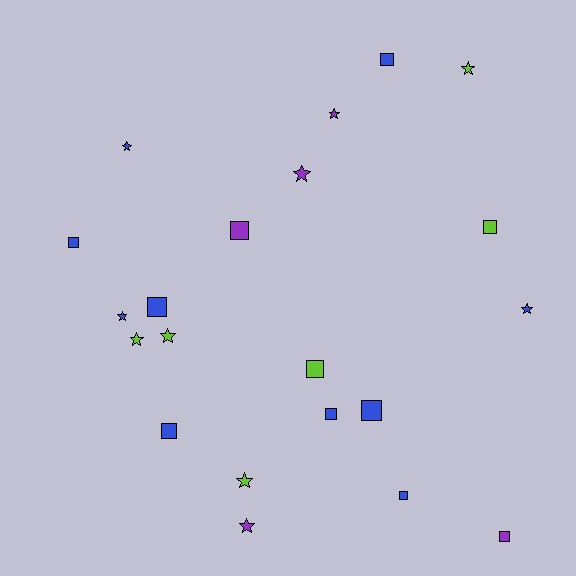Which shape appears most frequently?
Square, with 11 objects.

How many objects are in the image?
There are 21 objects.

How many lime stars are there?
There are 4 lime stars.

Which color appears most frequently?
Blue, with 10 objects.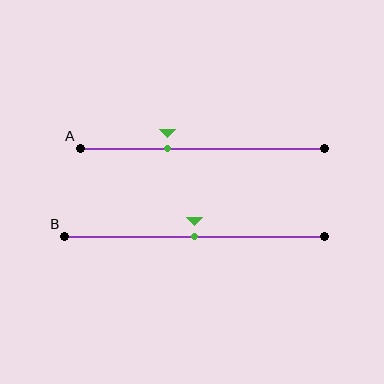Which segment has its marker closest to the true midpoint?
Segment B has its marker closest to the true midpoint.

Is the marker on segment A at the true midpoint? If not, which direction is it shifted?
No, the marker on segment A is shifted to the left by about 14% of the segment length.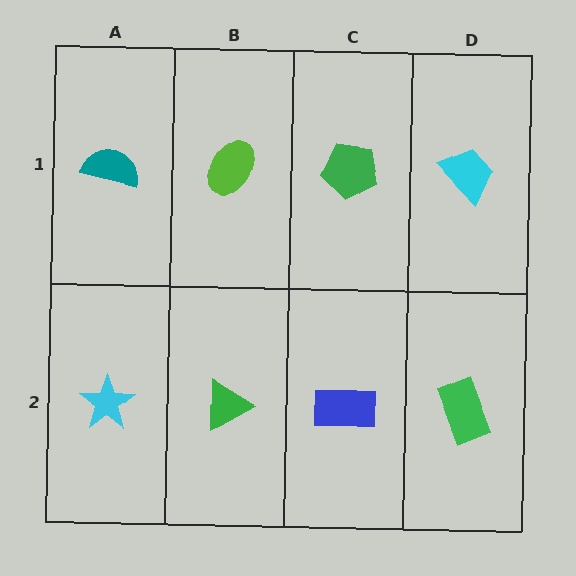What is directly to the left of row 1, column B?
A teal semicircle.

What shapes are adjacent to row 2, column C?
A green pentagon (row 1, column C), a green triangle (row 2, column B), a green rectangle (row 2, column D).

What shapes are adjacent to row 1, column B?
A green triangle (row 2, column B), a teal semicircle (row 1, column A), a green pentagon (row 1, column C).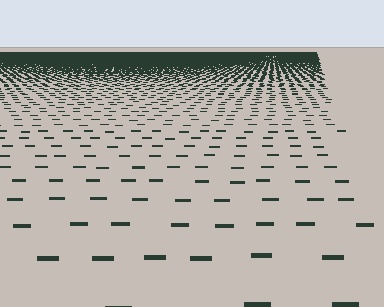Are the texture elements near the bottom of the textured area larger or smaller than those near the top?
Larger. Near the bottom, elements are closer to the viewer and appear at a bigger on-screen size.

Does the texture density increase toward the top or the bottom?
Density increases toward the top.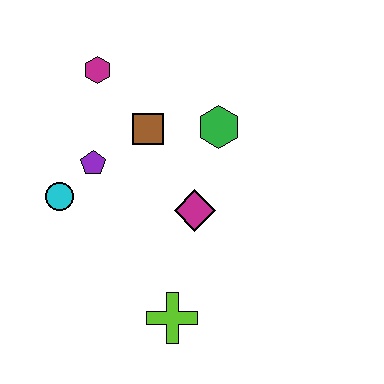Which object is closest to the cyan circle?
The purple pentagon is closest to the cyan circle.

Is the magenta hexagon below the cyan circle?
No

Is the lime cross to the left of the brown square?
No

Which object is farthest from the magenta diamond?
The magenta hexagon is farthest from the magenta diamond.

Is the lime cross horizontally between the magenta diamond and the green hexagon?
No